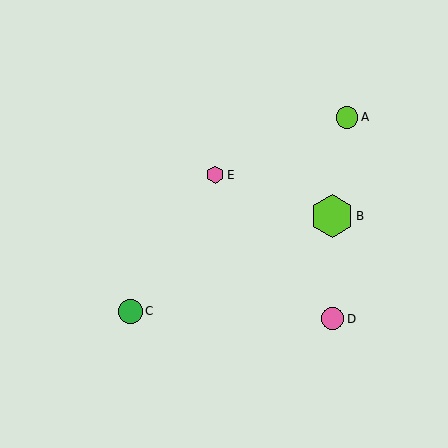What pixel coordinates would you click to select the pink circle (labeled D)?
Click at (333, 319) to select the pink circle D.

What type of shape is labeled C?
Shape C is a green circle.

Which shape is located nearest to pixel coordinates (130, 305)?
The green circle (labeled C) at (130, 311) is nearest to that location.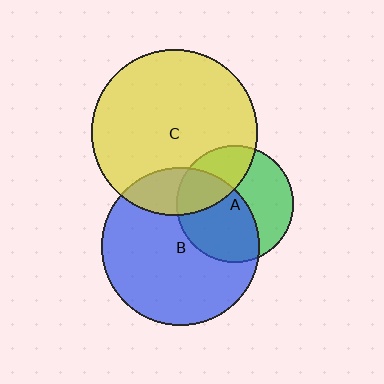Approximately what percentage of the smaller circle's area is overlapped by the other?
Approximately 30%.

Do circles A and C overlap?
Yes.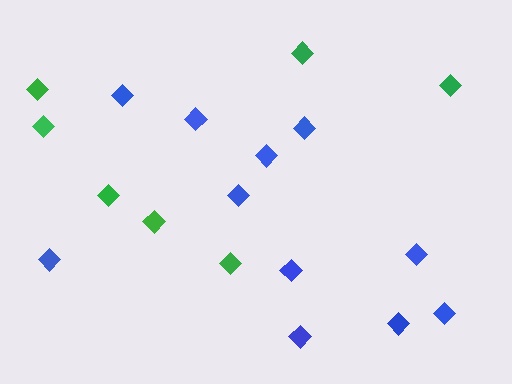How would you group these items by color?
There are 2 groups: one group of blue diamonds (11) and one group of green diamonds (7).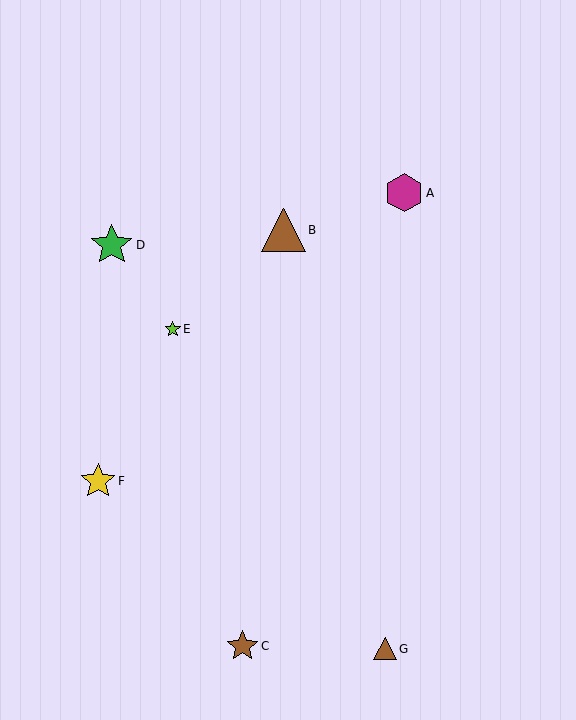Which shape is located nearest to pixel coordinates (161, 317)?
The lime star (labeled E) at (173, 329) is nearest to that location.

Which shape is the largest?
The brown triangle (labeled B) is the largest.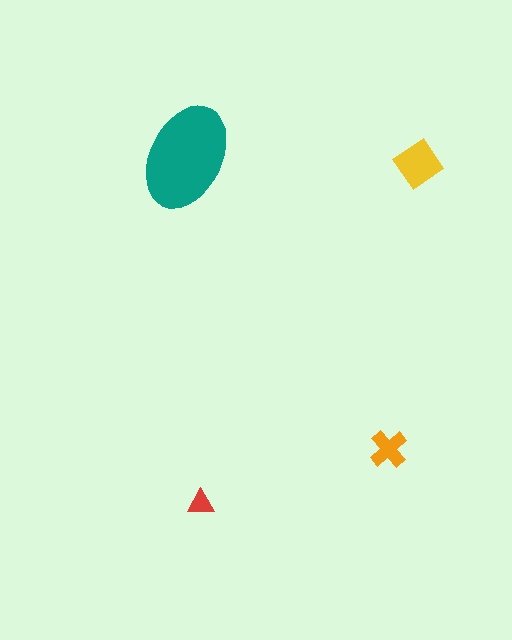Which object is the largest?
The teal ellipse.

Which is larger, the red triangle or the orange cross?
The orange cross.